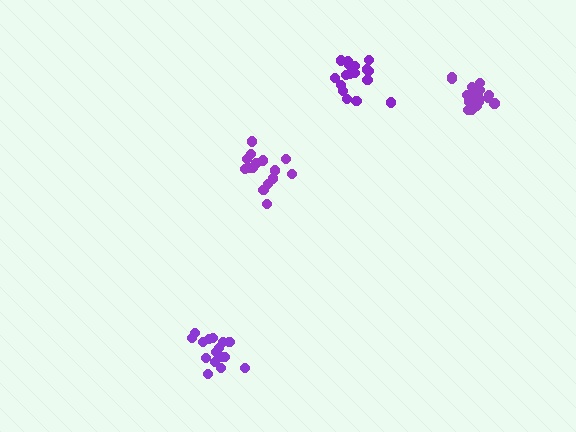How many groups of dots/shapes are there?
There are 4 groups.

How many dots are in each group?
Group 1: 15 dots, Group 2: 16 dots, Group 3: 17 dots, Group 4: 18 dots (66 total).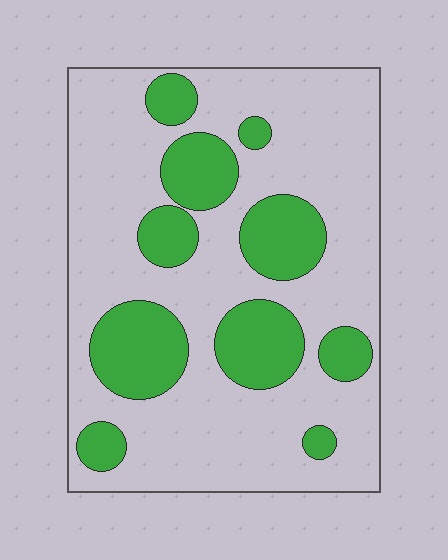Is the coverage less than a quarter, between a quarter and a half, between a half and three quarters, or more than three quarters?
Between a quarter and a half.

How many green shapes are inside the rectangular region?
10.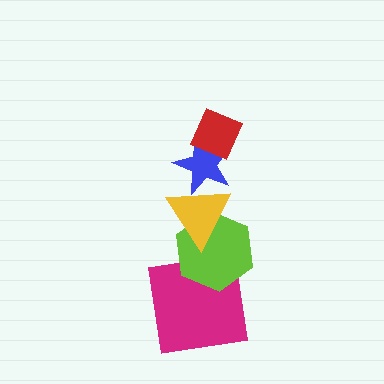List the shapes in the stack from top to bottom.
From top to bottom: the red diamond, the blue star, the yellow triangle, the lime hexagon, the magenta square.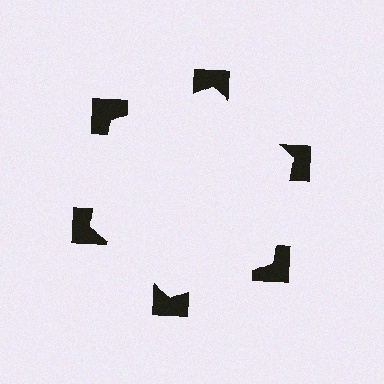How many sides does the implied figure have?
6 sides.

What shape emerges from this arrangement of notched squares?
An illusory hexagon — its edges are inferred from the aligned wedge cuts in the notched squares, not physically drawn.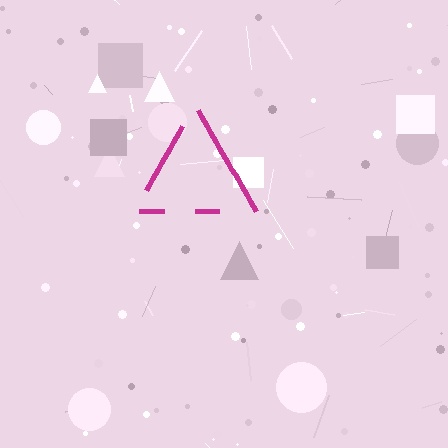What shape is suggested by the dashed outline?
The dashed outline suggests a triangle.